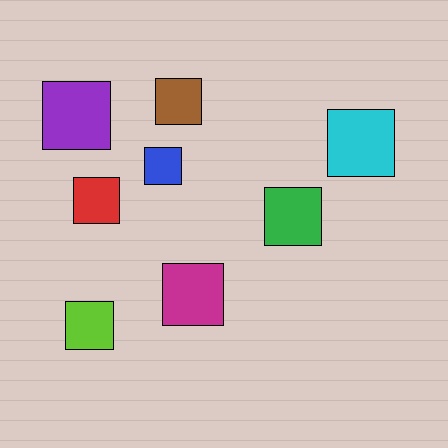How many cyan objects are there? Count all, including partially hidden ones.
There is 1 cyan object.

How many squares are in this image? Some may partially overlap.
There are 8 squares.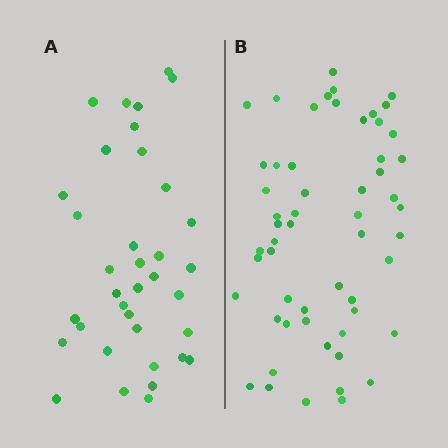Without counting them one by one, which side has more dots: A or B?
Region B (the right region) has more dots.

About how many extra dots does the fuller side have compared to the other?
Region B has approximately 20 more dots than region A.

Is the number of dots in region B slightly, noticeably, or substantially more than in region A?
Region B has substantially more. The ratio is roughly 1.6 to 1.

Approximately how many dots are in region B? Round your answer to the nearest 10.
About 60 dots. (The exact count is 56, which rounds to 60.)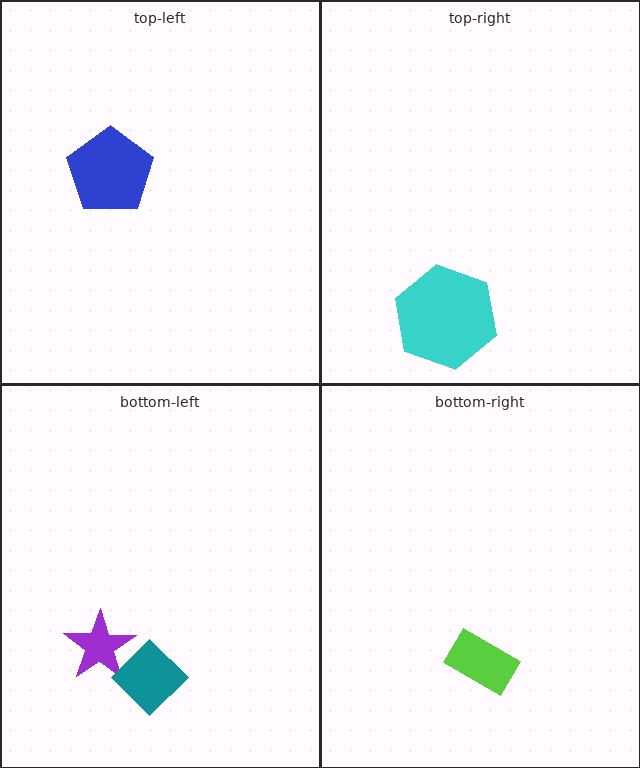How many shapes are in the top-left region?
1.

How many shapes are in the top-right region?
1.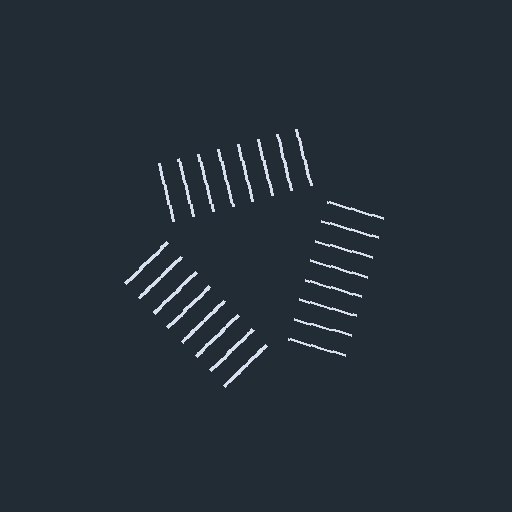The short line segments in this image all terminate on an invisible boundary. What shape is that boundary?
An illusory triangle — the line segments terminate on its edges but no continuous stroke is drawn.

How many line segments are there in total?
24 — 8 along each of the 3 edges.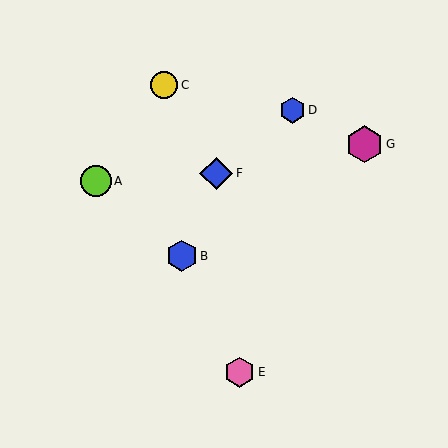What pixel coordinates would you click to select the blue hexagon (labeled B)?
Click at (182, 256) to select the blue hexagon B.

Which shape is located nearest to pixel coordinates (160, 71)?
The yellow circle (labeled C) at (164, 85) is nearest to that location.